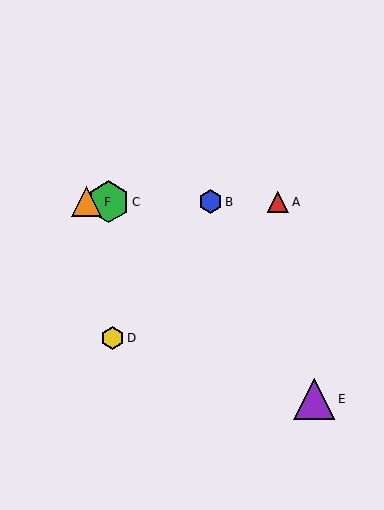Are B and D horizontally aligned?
No, B is at y≈202 and D is at y≈338.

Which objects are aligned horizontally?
Objects A, B, C, F are aligned horizontally.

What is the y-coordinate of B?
Object B is at y≈202.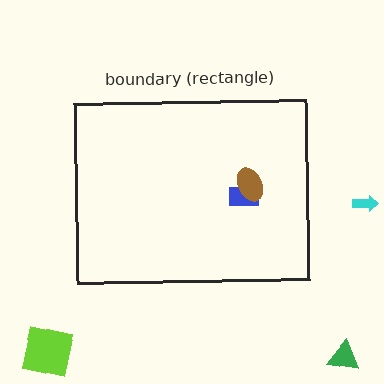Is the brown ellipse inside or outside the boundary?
Inside.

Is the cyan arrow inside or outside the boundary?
Outside.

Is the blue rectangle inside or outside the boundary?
Inside.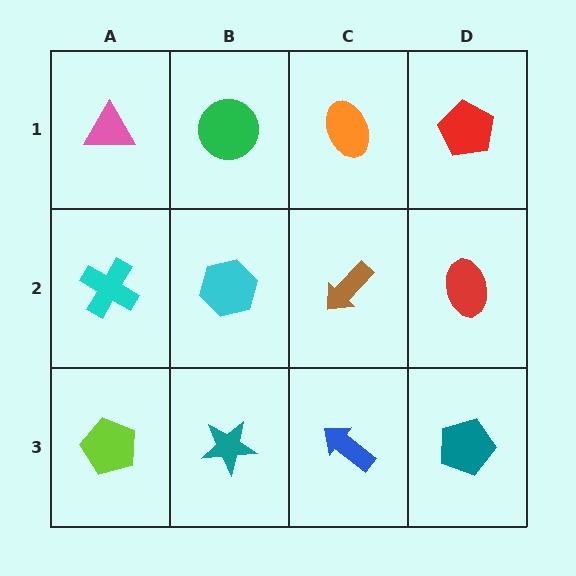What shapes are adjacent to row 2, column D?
A red pentagon (row 1, column D), a teal pentagon (row 3, column D), a brown arrow (row 2, column C).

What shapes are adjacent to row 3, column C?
A brown arrow (row 2, column C), a teal star (row 3, column B), a teal pentagon (row 3, column D).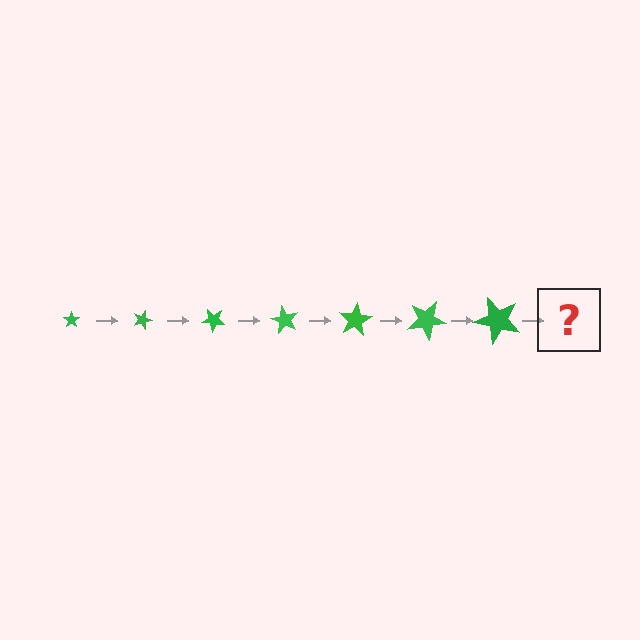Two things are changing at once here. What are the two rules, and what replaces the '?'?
The two rules are that the star grows larger each step and it rotates 20 degrees each step. The '?' should be a star, larger than the previous one and rotated 140 degrees from the start.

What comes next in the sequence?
The next element should be a star, larger than the previous one and rotated 140 degrees from the start.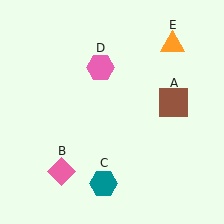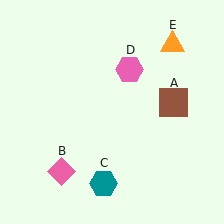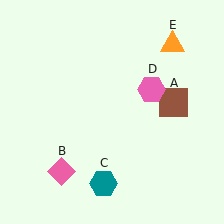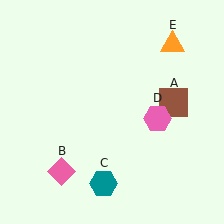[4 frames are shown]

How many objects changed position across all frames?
1 object changed position: pink hexagon (object D).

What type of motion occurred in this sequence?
The pink hexagon (object D) rotated clockwise around the center of the scene.